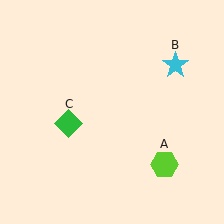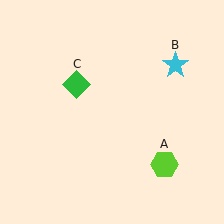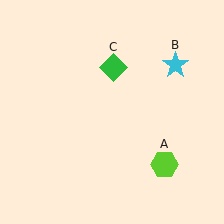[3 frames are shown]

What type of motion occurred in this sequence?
The green diamond (object C) rotated clockwise around the center of the scene.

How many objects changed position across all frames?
1 object changed position: green diamond (object C).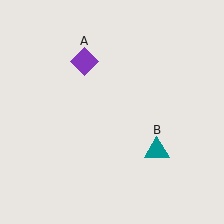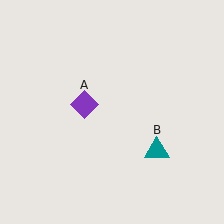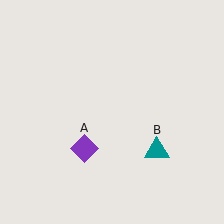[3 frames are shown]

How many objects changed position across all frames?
1 object changed position: purple diamond (object A).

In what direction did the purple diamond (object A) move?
The purple diamond (object A) moved down.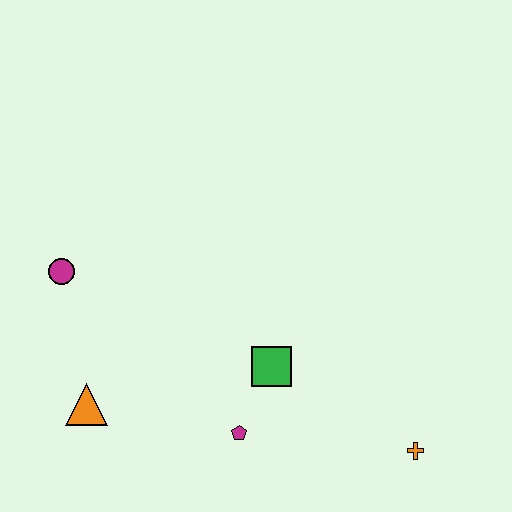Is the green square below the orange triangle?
No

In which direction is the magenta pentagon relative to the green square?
The magenta pentagon is below the green square.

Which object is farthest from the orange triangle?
The orange cross is farthest from the orange triangle.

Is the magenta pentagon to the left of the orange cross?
Yes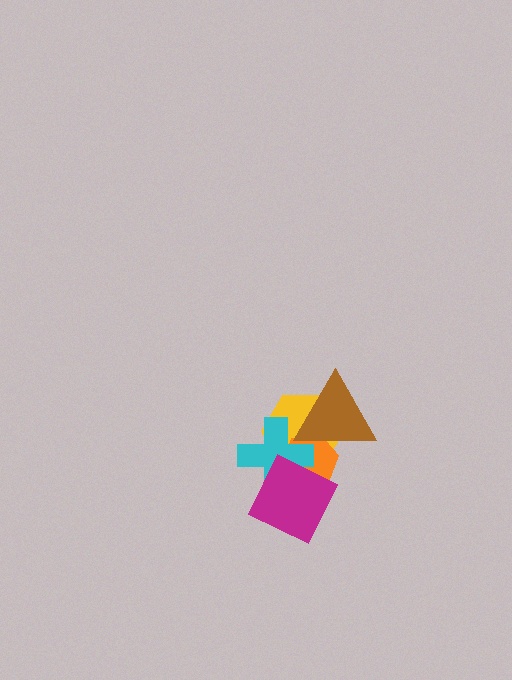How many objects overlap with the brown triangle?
3 objects overlap with the brown triangle.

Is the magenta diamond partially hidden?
No, no other shape covers it.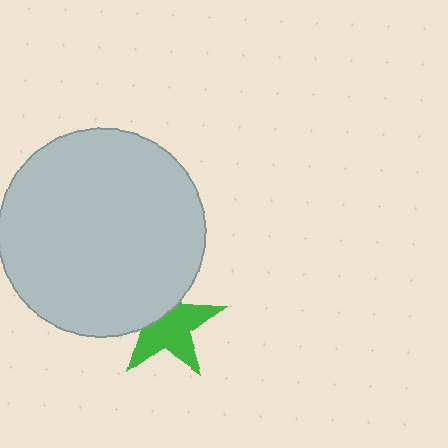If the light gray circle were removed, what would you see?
You would see the complete green star.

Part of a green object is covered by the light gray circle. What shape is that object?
It is a star.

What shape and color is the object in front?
The object in front is a light gray circle.